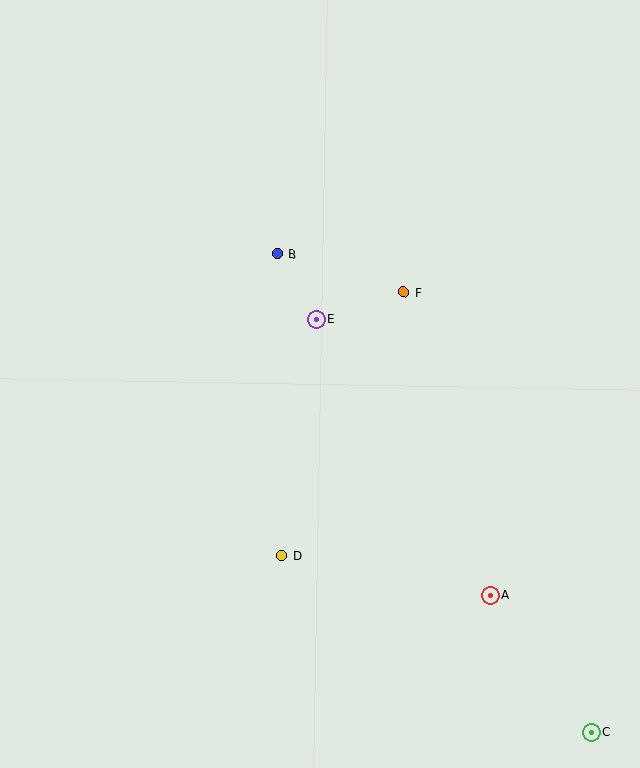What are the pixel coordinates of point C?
Point C is at (591, 732).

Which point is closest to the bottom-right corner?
Point C is closest to the bottom-right corner.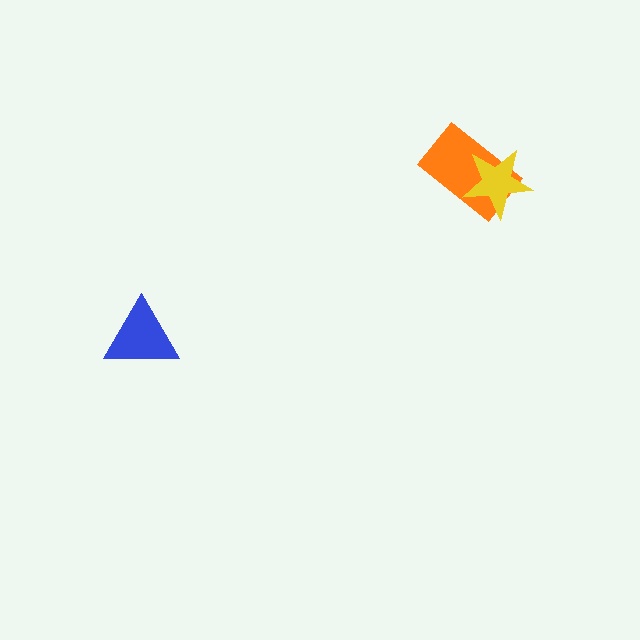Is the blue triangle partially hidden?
No, no other shape covers it.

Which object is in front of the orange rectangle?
The yellow star is in front of the orange rectangle.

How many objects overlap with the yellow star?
1 object overlaps with the yellow star.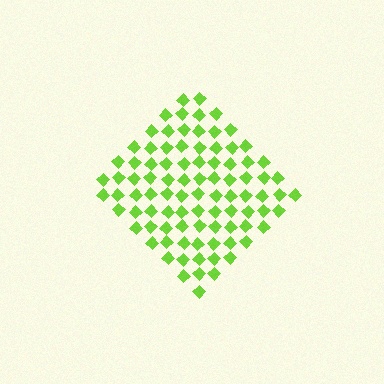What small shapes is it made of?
It is made of small diamonds.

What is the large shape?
The large shape is a diamond.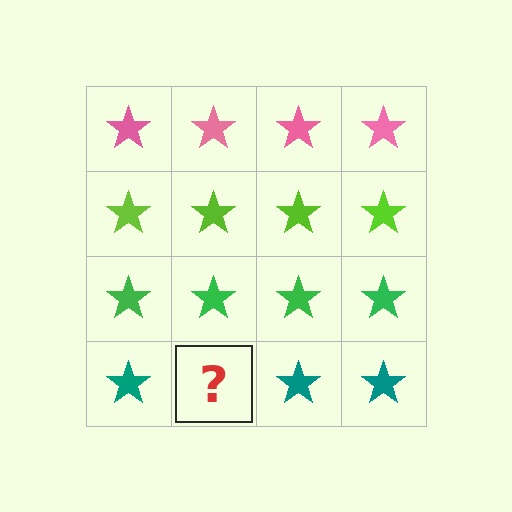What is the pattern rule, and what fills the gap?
The rule is that each row has a consistent color. The gap should be filled with a teal star.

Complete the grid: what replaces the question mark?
The question mark should be replaced with a teal star.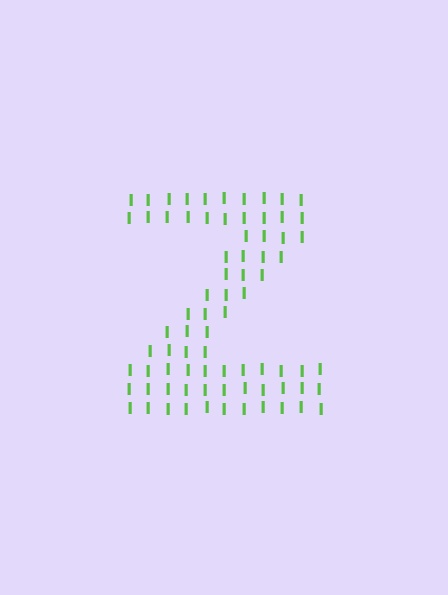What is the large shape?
The large shape is the letter Z.